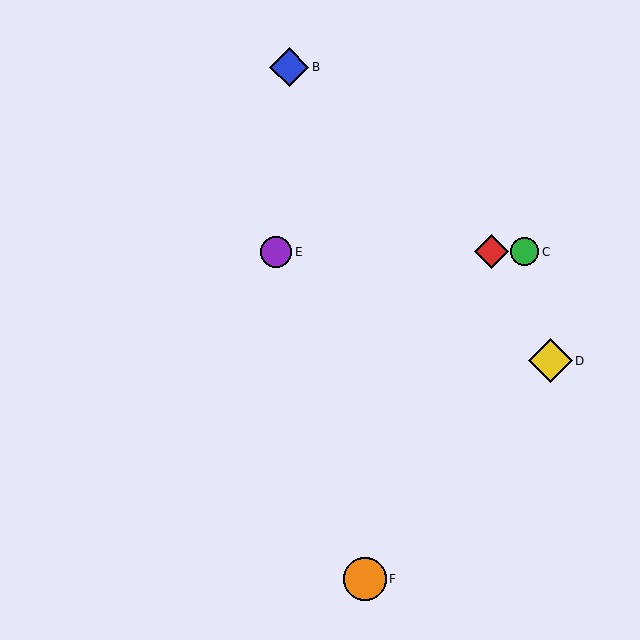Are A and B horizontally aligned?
No, A is at y≈252 and B is at y≈67.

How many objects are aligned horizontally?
3 objects (A, C, E) are aligned horizontally.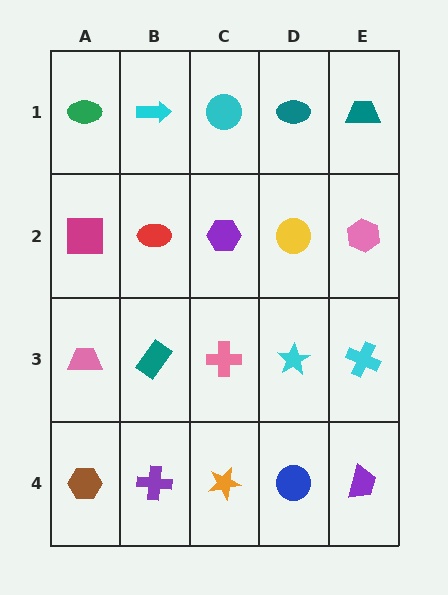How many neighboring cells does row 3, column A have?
3.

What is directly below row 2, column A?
A pink trapezoid.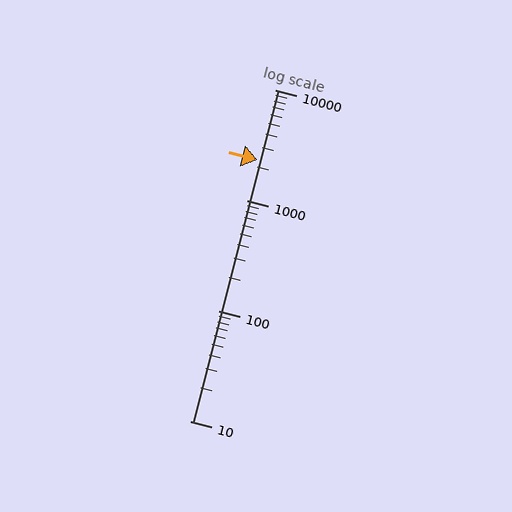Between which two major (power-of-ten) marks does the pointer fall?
The pointer is between 1000 and 10000.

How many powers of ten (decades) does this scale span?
The scale spans 3 decades, from 10 to 10000.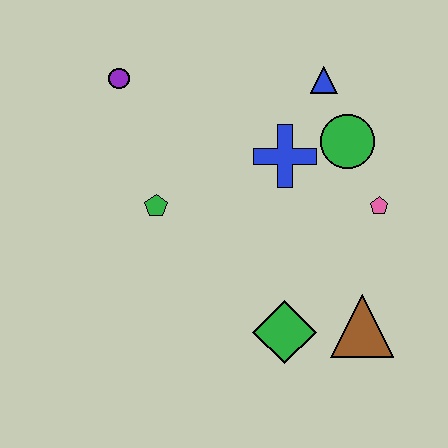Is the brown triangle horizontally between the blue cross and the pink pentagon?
Yes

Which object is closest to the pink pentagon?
The green circle is closest to the pink pentagon.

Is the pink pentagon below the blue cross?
Yes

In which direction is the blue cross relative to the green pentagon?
The blue cross is to the right of the green pentagon.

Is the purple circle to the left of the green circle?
Yes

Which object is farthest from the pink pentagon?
The purple circle is farthest from the pink pentagon.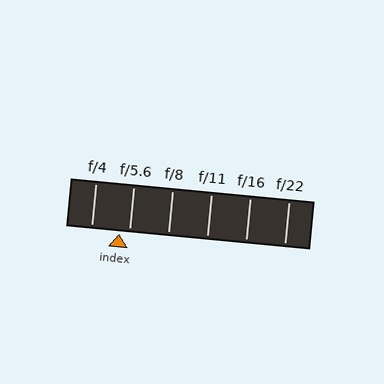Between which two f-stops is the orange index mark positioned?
The index mark is between f/4 and f/5.6.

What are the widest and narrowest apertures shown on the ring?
The widest aperture shown is f/4 and the narrowest is f/22.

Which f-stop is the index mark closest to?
The index mark is closest to f/5.6.